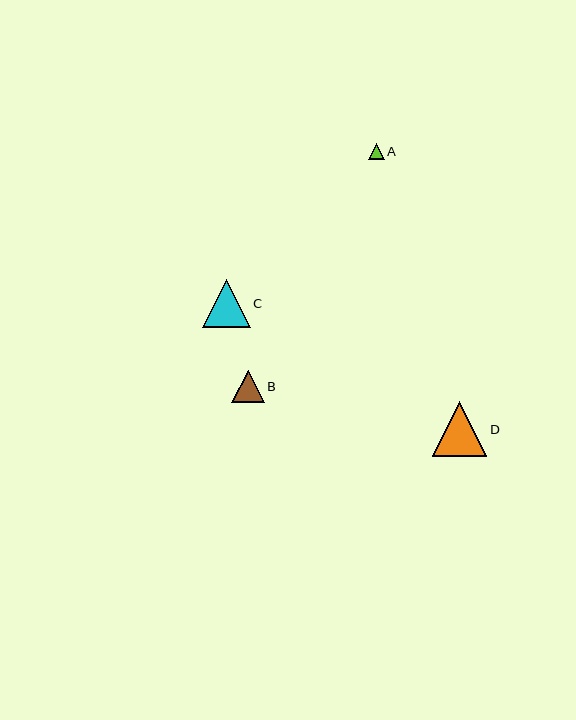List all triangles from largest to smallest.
From largest to smallest: D, C, B, A.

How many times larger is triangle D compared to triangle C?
Triangle D is approximately 1.1 times the size of triangle C.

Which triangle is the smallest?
Triangle A is the smallest with a size of approximately 16 pixels.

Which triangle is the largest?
Triangle D is the largest with a size of approximately 54 pixels.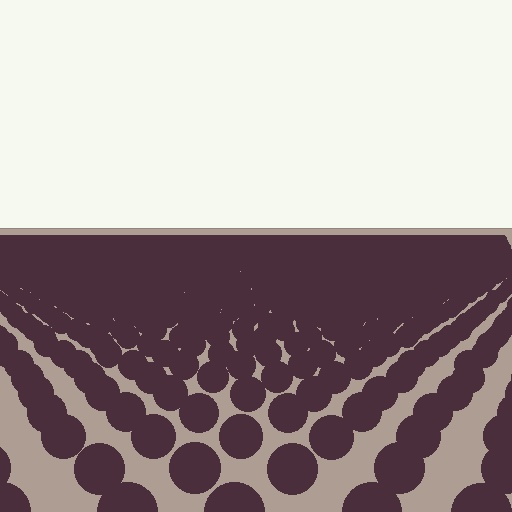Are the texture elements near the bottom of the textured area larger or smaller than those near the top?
Larger. Near the bottom, elements are closer to the viewer and appear at a bigger on-screen size.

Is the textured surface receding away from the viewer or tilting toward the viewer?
The surface is receding away from the viewer. Texture elements get smaller and denser toward the top.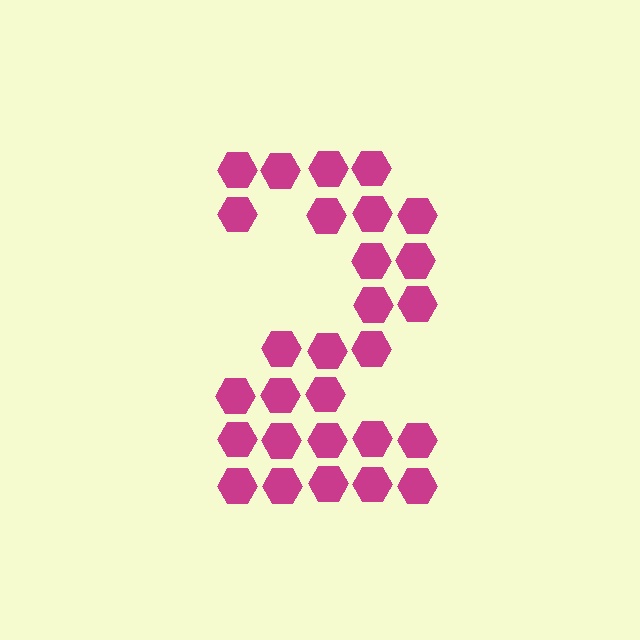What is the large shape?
The large shape is the digit 2.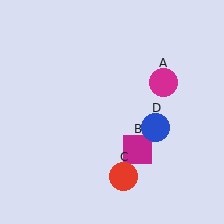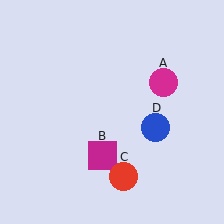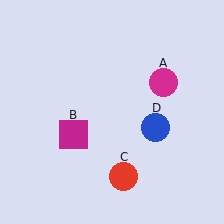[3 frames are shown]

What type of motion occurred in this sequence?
The magenta square (object B) rotated clockwise around the center of the scene.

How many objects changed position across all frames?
1 object changed position: magenta square (object B).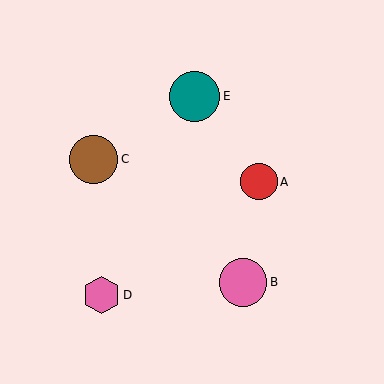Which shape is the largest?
The teal circle (labeled E) is the largest.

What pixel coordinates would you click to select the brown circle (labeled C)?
Click at (94, 159) to select the brown circle C.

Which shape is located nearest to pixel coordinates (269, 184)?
The red circle (labeled A) at (259, 182) is nearest to that location.